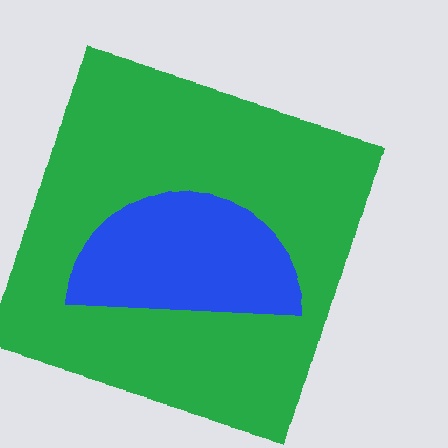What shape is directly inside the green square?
The blue semicircle.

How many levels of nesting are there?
2.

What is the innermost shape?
The blue semicircle.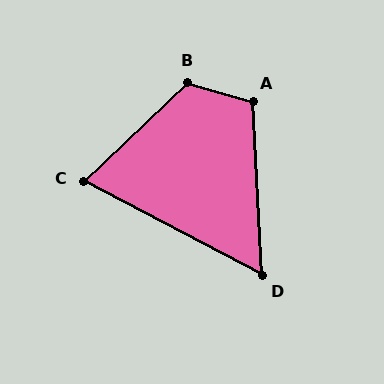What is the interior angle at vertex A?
Approximately 109 degrees (obtuse).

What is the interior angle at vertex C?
Approximately 71 degrees (acute).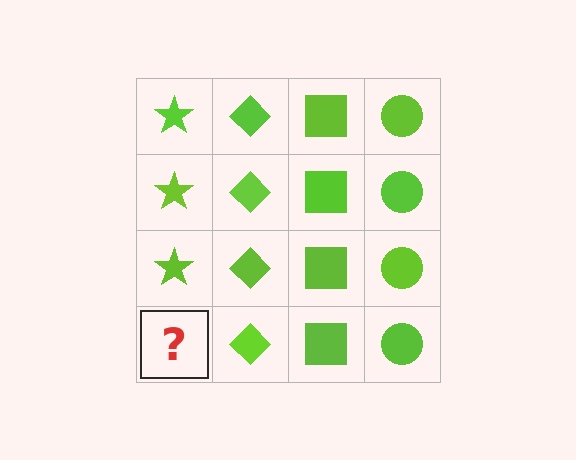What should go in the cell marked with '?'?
The missing cell should contain a lime star.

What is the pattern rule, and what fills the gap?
The rule is that each column has a consistent shape. The gap should be filled with a lime star.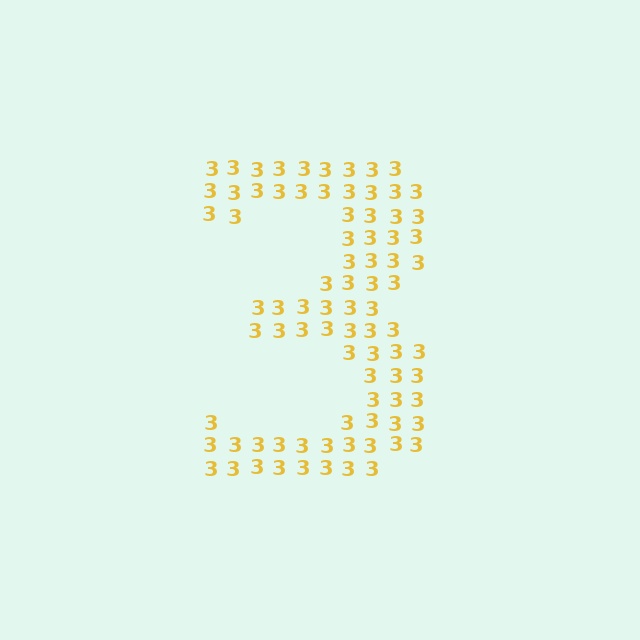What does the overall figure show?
The overall figure shows the digit 3.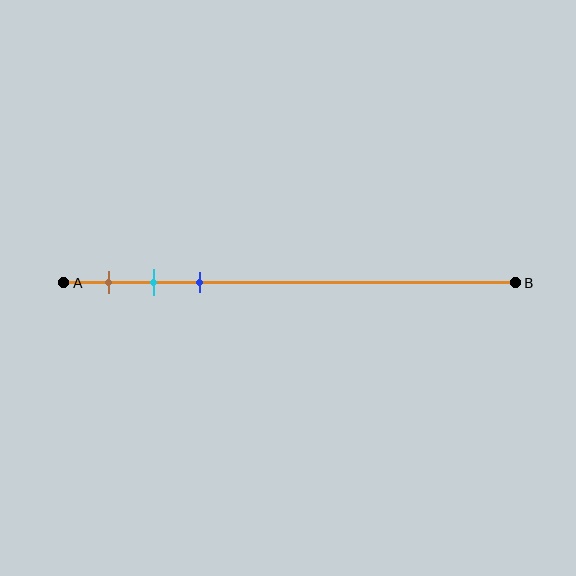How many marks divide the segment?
There are 3 marks dividing the segment.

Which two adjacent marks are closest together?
The cyan and blue marks are the closest adjacent pair.